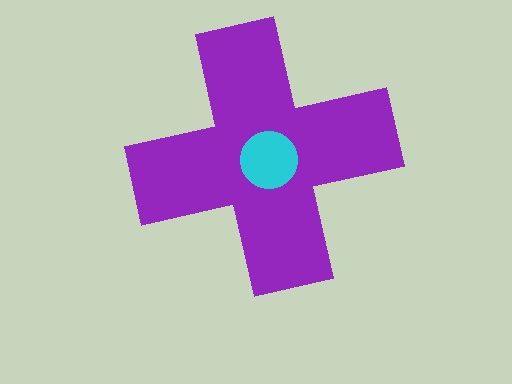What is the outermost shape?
The purple cross.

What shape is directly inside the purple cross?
The cyan circle.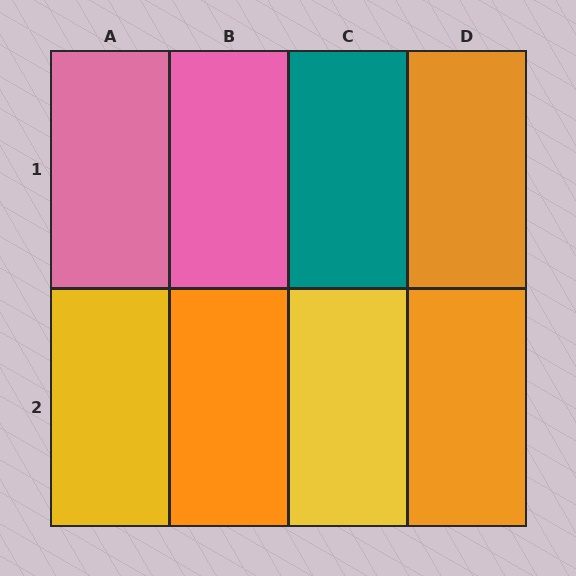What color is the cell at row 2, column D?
Orange.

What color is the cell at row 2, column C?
Yellow.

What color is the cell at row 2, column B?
Orange.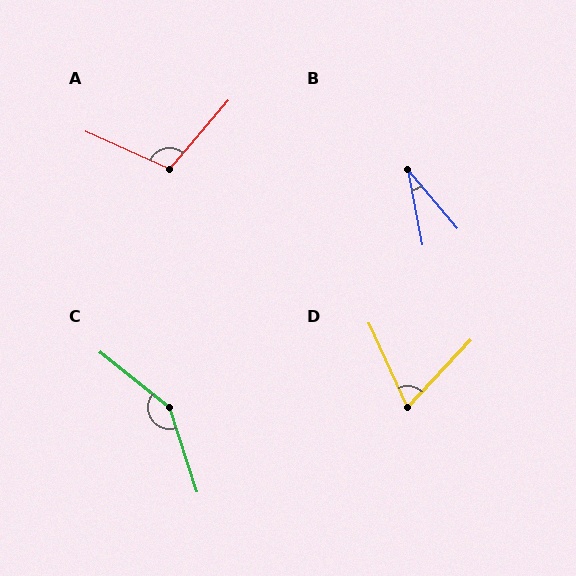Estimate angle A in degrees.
Approximately 106 degrees.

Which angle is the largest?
C, at approximately 147 degrees.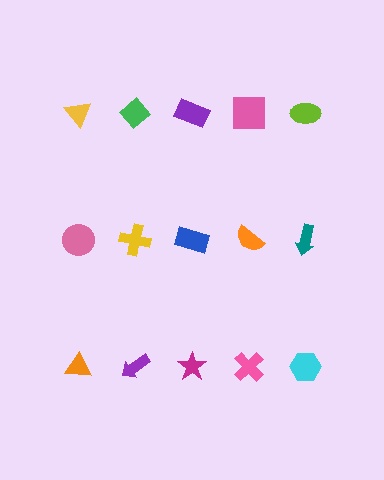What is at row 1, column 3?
A purple rectangle.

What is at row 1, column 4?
A pink square.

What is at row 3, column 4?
A pink cross.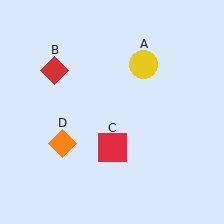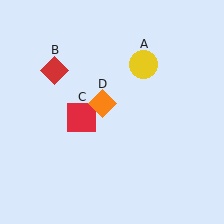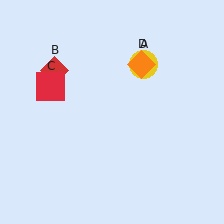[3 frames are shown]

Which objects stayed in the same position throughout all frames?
Yellow circle (object A) and red diamond (object B) remained stationary.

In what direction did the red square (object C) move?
The red square (object C) moved up and to the left.